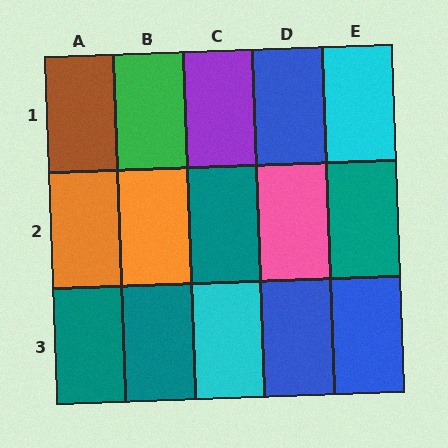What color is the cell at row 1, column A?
Brown.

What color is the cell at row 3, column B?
Teal.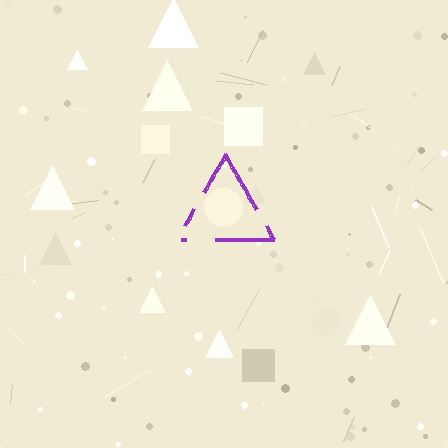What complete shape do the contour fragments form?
The contour fragments form a triangle.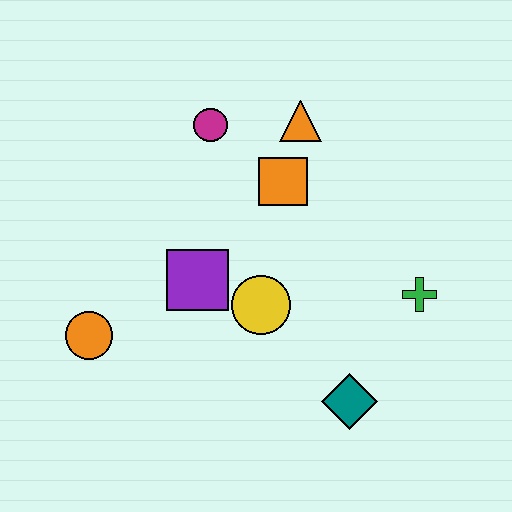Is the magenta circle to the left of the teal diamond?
Yes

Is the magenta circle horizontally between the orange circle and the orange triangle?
Yes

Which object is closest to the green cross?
The teal diamond is closest to the green cross.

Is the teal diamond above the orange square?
No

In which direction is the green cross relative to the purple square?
The green cross is to the right of the purple square.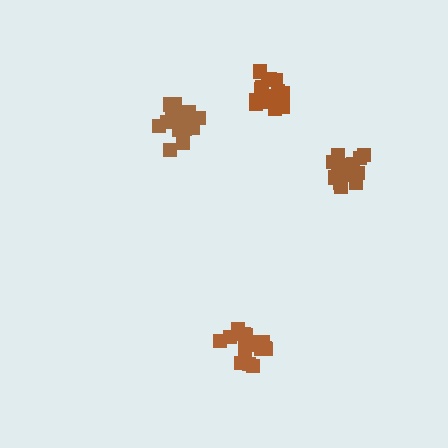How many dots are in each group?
Group 1: 14 dots, Group 2: 17 dots, Group 3: 17 dots, Group 4: 16 dots (64 total).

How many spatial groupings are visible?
There are 4 spatial groupings.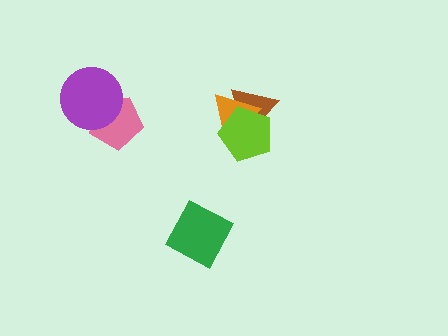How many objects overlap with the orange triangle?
2 objects overlap with the orange triangle.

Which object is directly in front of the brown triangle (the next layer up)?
The orange triangle is directly in front of the brown triangle.